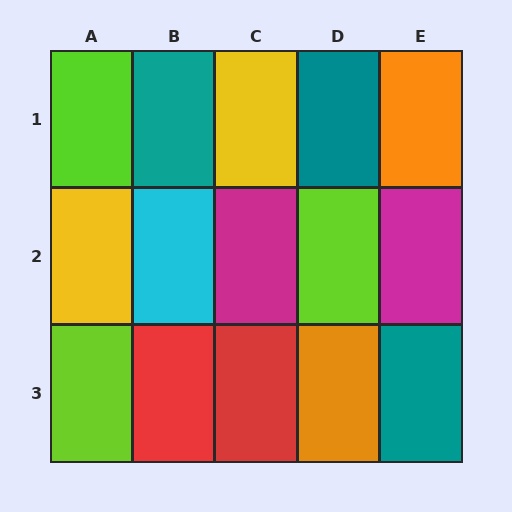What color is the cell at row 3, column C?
Red.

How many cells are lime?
3 cells are lime.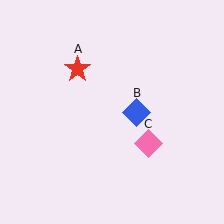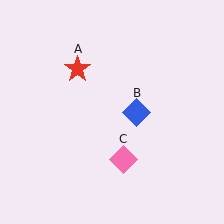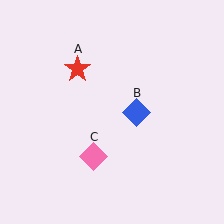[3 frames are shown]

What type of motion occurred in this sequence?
The pink diamond (object C) rotated clockwise around the center of the scene.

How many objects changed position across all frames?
1 object changed position: pink diamond (object C).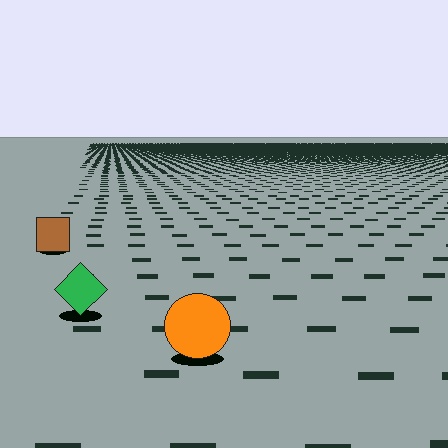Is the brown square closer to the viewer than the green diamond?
No. The green diamond is closer — you can tell from the texture gradient: the ground texture is coarser near it.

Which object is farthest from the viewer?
The brown square is farthest from the viewer. It appears smaller and the ground texture around it is denser.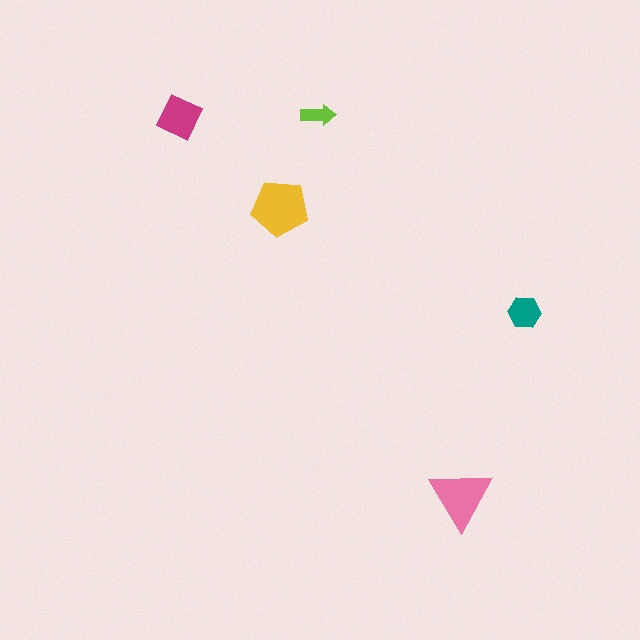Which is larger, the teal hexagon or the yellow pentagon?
The yellow pentagon.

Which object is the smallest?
The lime arrow.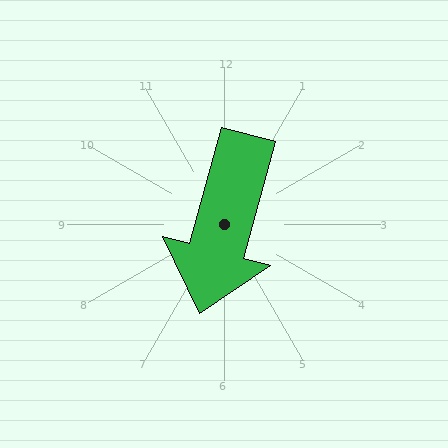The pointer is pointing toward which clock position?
Roughly 7 o'clock.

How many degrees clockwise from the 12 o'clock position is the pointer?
Approximately 195 degrees.